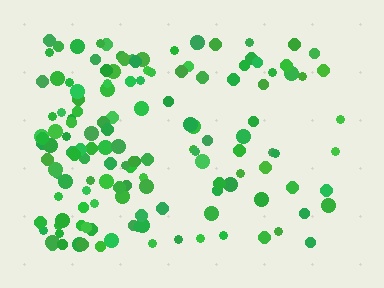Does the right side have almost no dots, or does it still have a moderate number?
Still a moderate number, just noticeably fewer than the left.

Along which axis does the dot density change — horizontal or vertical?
Horizontal.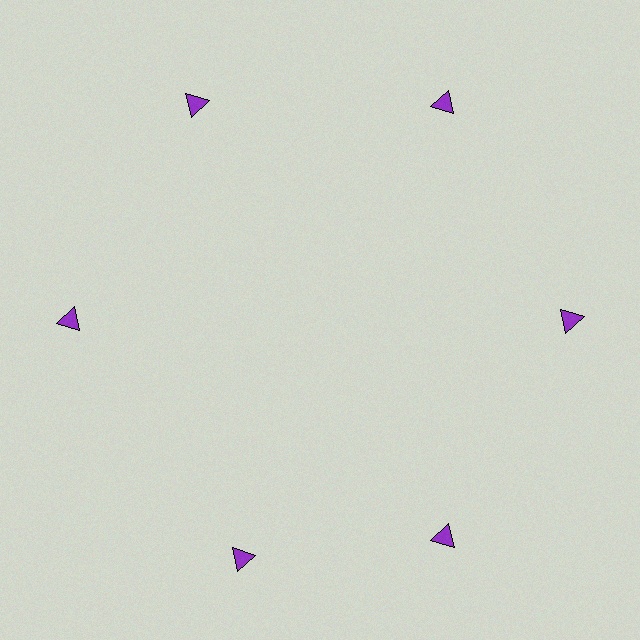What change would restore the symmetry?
The symmetry would be restored by rotating it back into even spacing with its neighbors so that all 6 triangles sit at equal angles and equal distance from the center.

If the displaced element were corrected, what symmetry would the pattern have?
It would have 6-fold rotational symmetry — the pattern would map onto itself every 60 degrees.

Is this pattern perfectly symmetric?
No. The 6 purple triangles are arranged in a ring, but one element near the 7 o'clock position is rotated out of alignment along the ring, breaking the 6-fold rotational symmetry.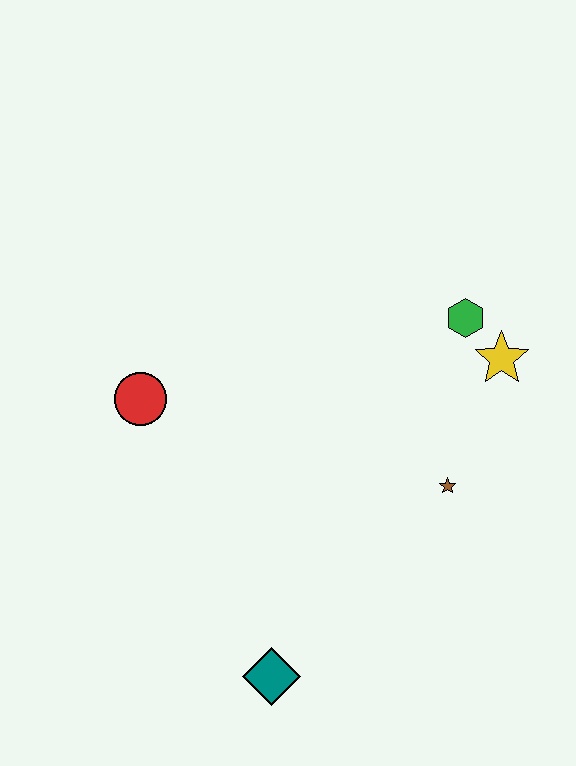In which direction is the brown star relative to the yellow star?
The brown star is below the yellow star.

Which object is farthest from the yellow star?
The teal diamond is farthest from the yellow star.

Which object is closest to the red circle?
The teal diamond is closest to the red circle.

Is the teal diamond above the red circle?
No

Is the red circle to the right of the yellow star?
No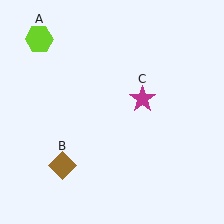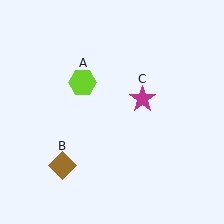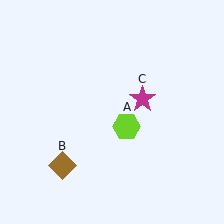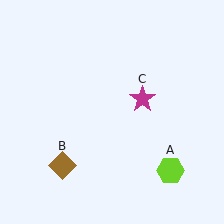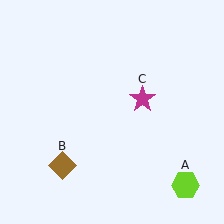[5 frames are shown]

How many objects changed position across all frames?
1 object changed position: lime hexagon (object A).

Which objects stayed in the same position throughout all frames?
Brown diamond (object B) and magenta star (object C) remained stationary.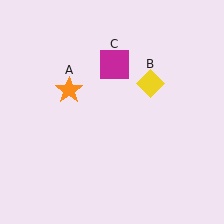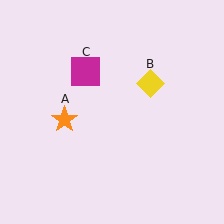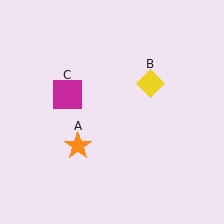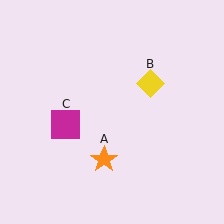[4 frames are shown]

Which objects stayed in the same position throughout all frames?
Yellow diamond (object B) remained stationary.